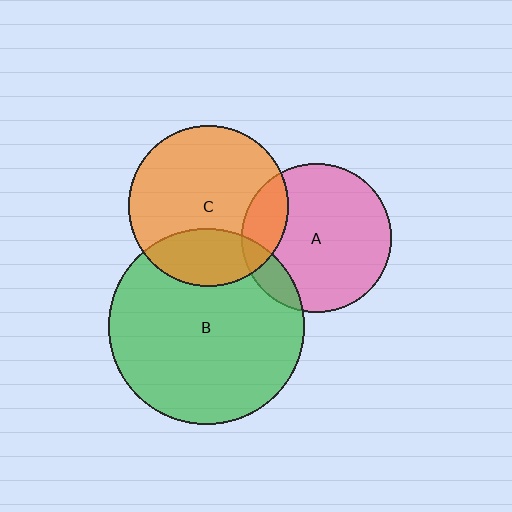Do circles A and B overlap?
Yes.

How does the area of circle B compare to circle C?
Approximately 1.5 times.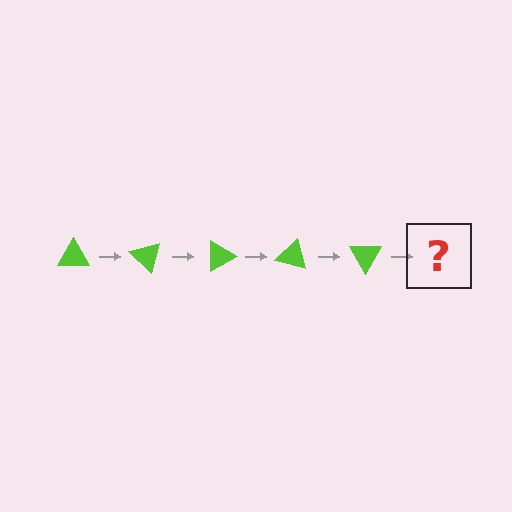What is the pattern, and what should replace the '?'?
The pattern is that the triangle rotates 45 degrees each step. The '?' should be a lime triangle rotated 225 degrees.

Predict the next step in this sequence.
The next step is a lime triangle rotated 225 degrees.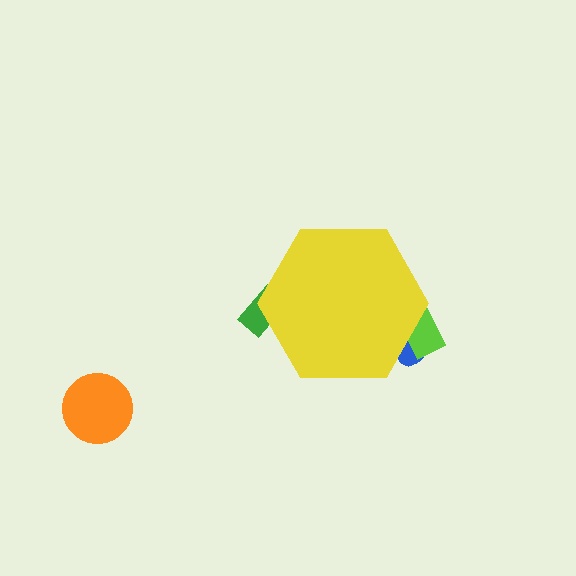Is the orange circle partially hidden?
No, the orange circle is fully visible.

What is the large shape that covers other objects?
A yellow hexagon.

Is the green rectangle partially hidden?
Yes, the green rectangle is partially hidden behind the yellow hexagon.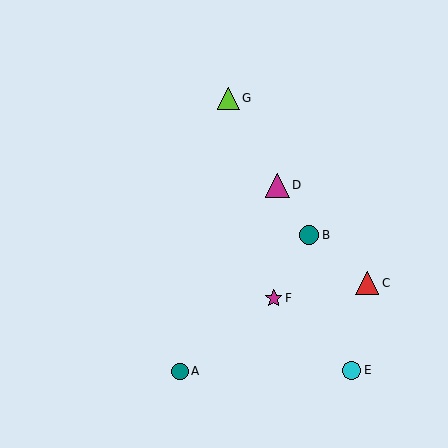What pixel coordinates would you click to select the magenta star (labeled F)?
Click at (274, 298) to select the magenta star F.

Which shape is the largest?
The magenta triangle (labeled D) is the largest.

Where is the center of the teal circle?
The center of the teal circle is at (309, 235).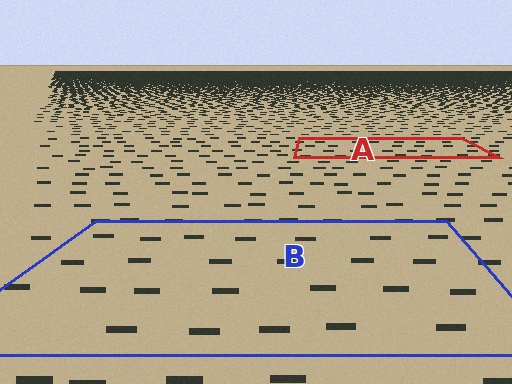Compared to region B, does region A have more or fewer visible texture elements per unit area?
Region A has more texture elements per unit area — they are packed more densely because it is farther away.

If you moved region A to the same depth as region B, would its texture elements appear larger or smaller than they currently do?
They would appear larger. At a closer depth, the same texture elements are projected at a bigger on-screen size.